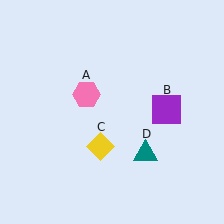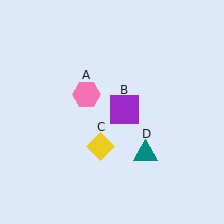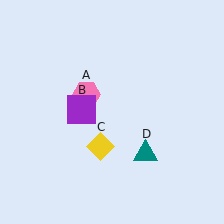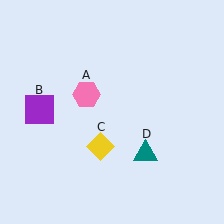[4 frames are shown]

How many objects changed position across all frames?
1 object changed position: purple square (object B).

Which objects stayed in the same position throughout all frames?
Pink hexagon (object A) and yellow diamond (object C) and teal triangle (object D) remained stationary.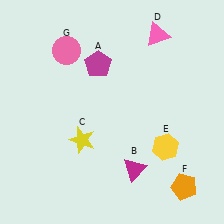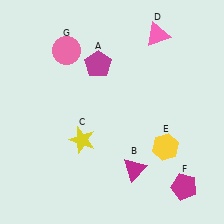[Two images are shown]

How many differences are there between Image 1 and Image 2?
There is 1 difference between the two images.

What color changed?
The pentagon (F) changed from orange in Image 1 to magenta in Image 2.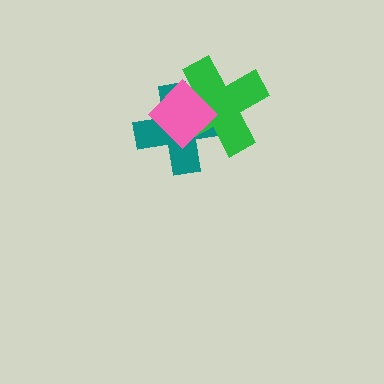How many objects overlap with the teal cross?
2 objects overlap with the teal cross.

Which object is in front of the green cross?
The pink diamond is in front of the green cross.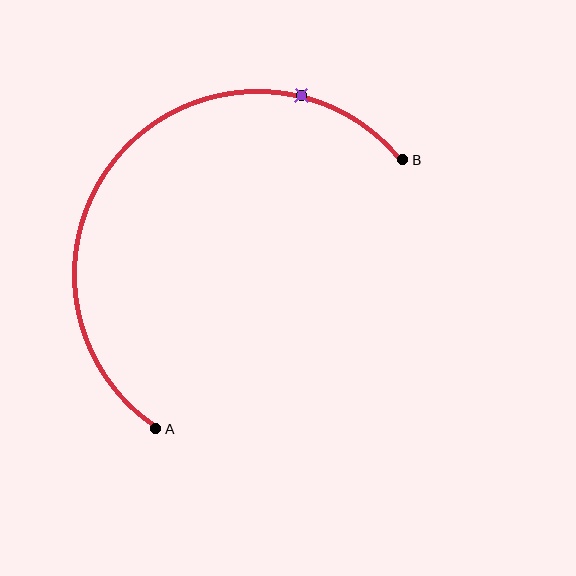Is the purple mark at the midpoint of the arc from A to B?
No. The purple mark lies on the arc but is closer to endpoint B. The arc midpoint would be at the point on the curve equidistant along the arc from both A and B.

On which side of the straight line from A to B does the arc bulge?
The arc bulges above and to the left of the straight line connecting A and B.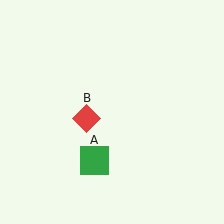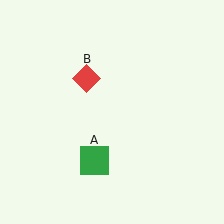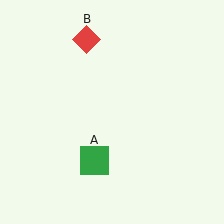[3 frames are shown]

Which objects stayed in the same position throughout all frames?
Green square (object A) remained stationary.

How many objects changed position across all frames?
1 object changed position: red diamond (object B).